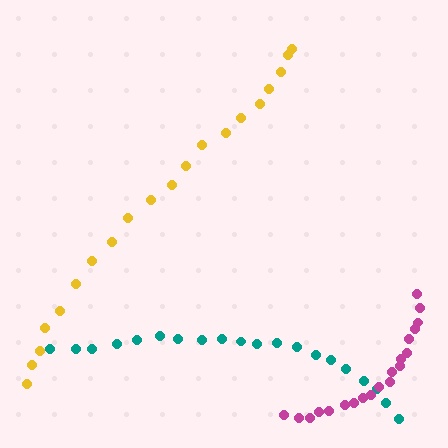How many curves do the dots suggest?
There are 3 distinct paths.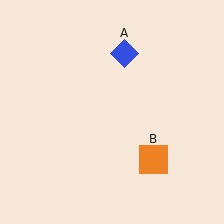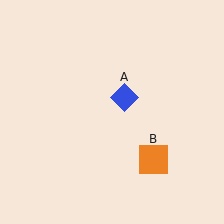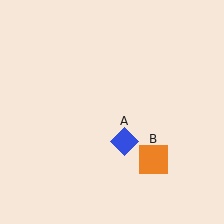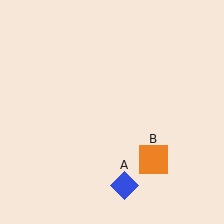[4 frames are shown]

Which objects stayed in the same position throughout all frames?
Orange square (object B) remained stationary.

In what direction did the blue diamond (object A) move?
The blue diamond (object A) moved down.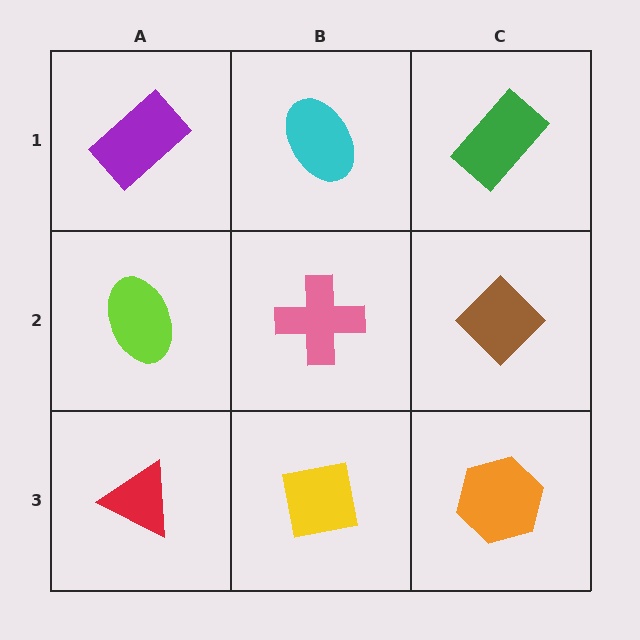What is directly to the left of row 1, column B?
A purple rectangle.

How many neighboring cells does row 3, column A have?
2.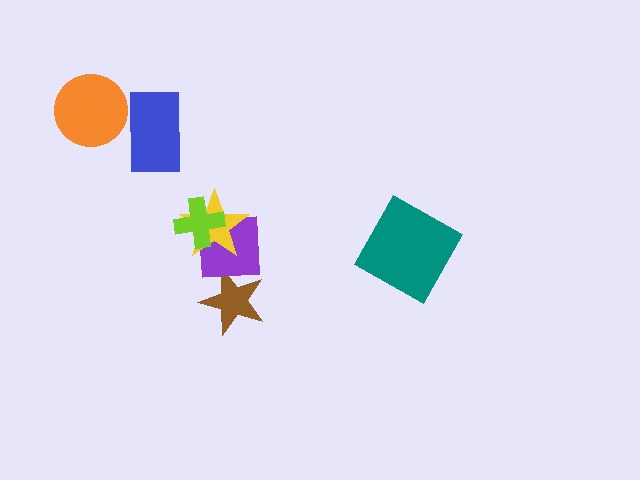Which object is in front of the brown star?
The purple square is in front of the brown star.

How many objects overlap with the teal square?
0 objects overlap with the teal square.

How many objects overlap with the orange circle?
1 object overlaps with the orange circle.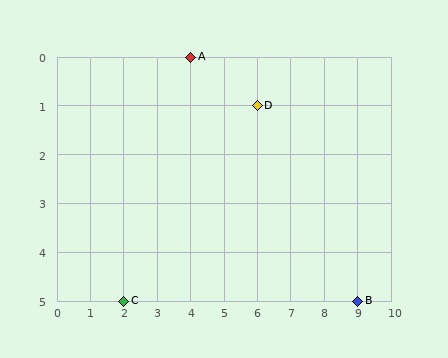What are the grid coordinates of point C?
Point C is at grid coordinates (2, 5).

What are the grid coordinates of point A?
Point A is at grid coordinates (4, 0).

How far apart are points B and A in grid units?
Points B and A are 5 columns and 5 rows apart (about 7.1 grid units diagonally).